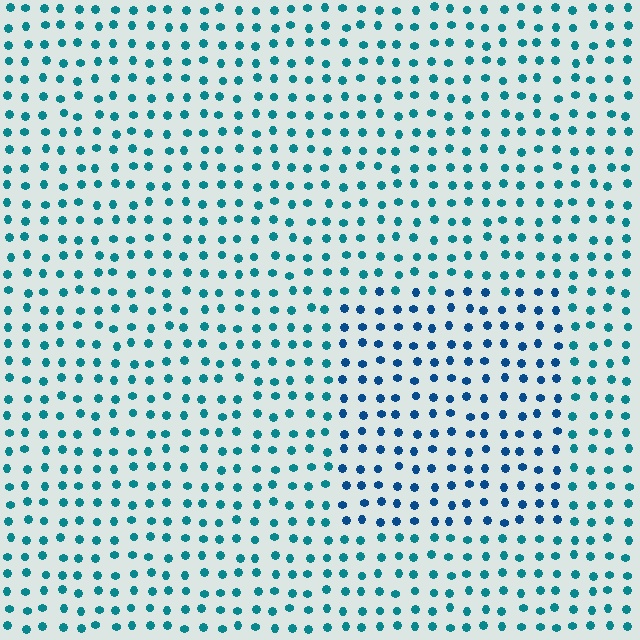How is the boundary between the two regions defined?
The boundary is defined purely by a slight shift in hue (about 28 degrees). Spacing, size, and orientation are identical on both sides.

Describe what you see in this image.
The image is filled with small teal elements in a uniform arrangement. A rectangle-shaped region is visible where the elements are tinted to a slightly different hue, forming a subtle color boundary.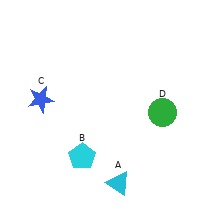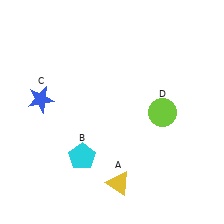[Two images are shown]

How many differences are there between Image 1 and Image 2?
There are 2 differences between the two images.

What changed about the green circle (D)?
In Image 1, D is green. In Image 2, it changed to lime.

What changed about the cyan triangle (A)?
In Image 1, A is cyan. In Image 2, it changed to yellow.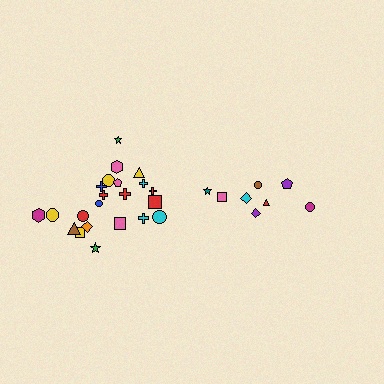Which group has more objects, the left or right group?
The left group.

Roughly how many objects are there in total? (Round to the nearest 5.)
Roughly 30 objects in total.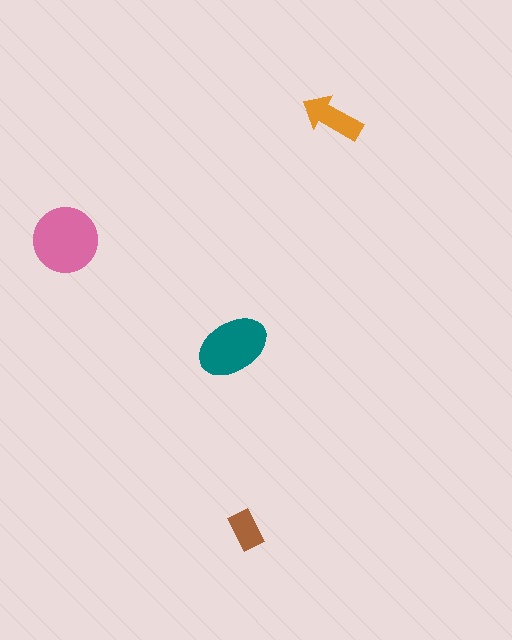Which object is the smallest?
The brown rectangle.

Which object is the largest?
The pink circle.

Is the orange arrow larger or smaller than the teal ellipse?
Smaller.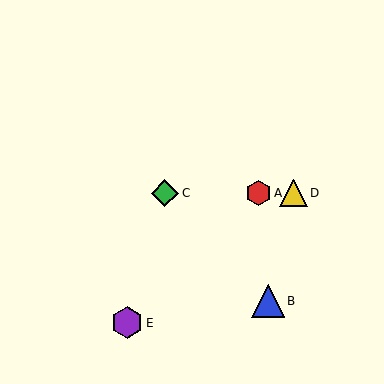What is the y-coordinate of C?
Object C is at y≈193.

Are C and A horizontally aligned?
Yes, both are at y≈193.